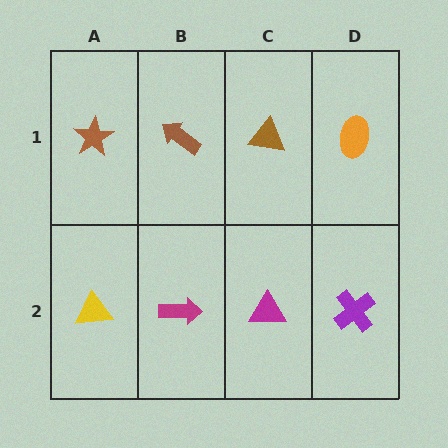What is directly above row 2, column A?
A brown star.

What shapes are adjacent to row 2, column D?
An orange ellipse (row 1, column D), a magenta triangle (row 2, column C).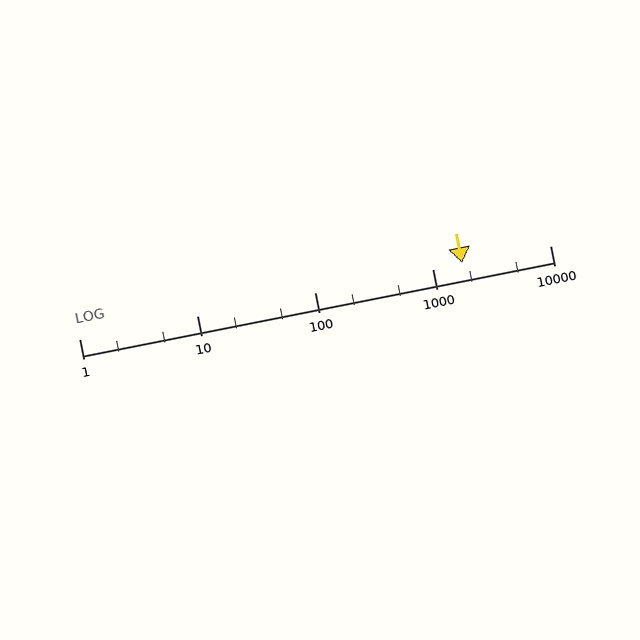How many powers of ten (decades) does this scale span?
The scale spans 4 decades, from 1 to 10000.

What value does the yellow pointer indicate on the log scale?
The pointer indicates approximately 1800.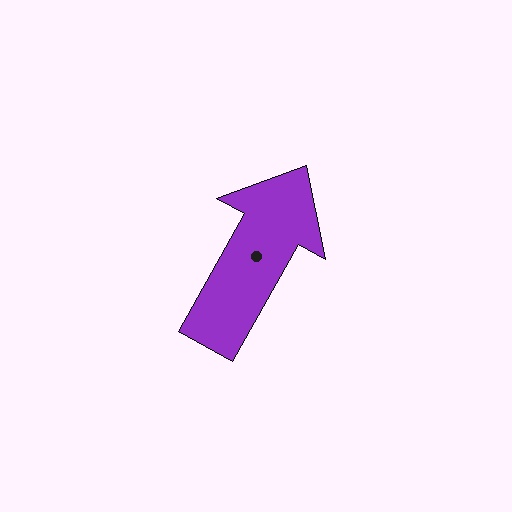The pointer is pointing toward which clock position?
Roughly 1 o'clock.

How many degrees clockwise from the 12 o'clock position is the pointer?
Approximately 29 degrees.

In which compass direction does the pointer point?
Northeast.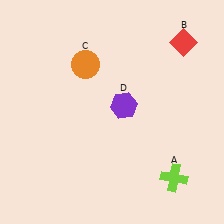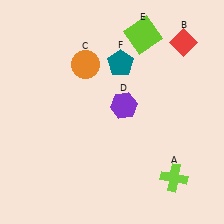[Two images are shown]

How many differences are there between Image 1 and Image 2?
There are 2 differences between the two images.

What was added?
A lime square (E), a teal pentagon (F) were added in Image 2.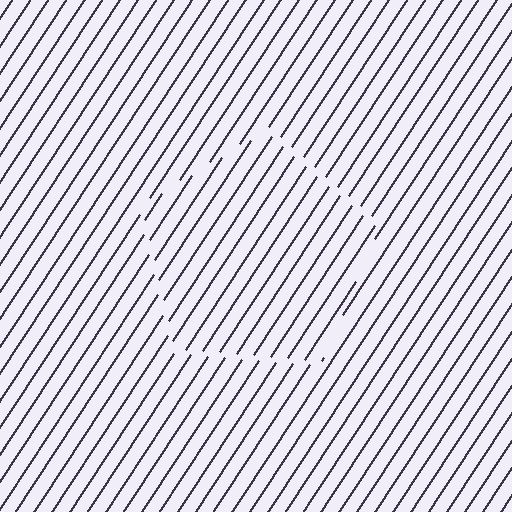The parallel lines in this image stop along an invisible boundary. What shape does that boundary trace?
An illusory pentagon. The interior of the shape contains the same grating, shifted by half a period — the contour is defined by the phase discontinuity where line-ends from the inner and outer gratings abut.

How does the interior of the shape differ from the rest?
The interior of the shape contains the same grating, shifted by half a period — the contour is defined by the phase discontinuity where line-ends from the inner and outer gratings abut.